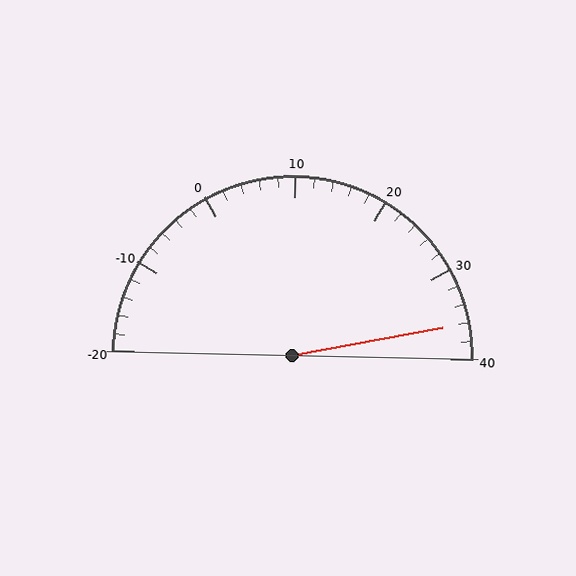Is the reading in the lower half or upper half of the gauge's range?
The reading is in the upper half of the range (-20 to 40).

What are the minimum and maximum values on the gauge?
The gauge ranges from -20 to 40.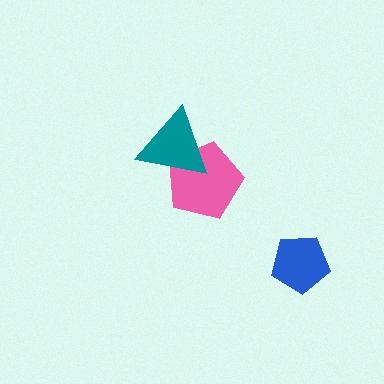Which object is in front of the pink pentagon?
The teal triangle is in front of the pink pentagon.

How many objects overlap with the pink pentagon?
1 object overlaps with the pink pentagon.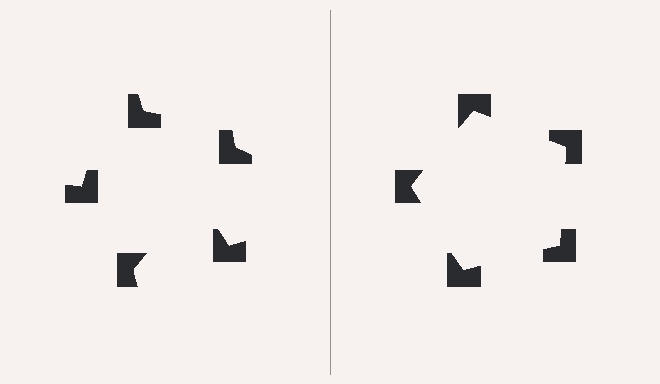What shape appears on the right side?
An illusory pentagon.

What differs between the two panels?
The notched squares are positioned identically on both sides; only the wedge orientations differ. On the right they align to a pentagon; on the left they are misaligned.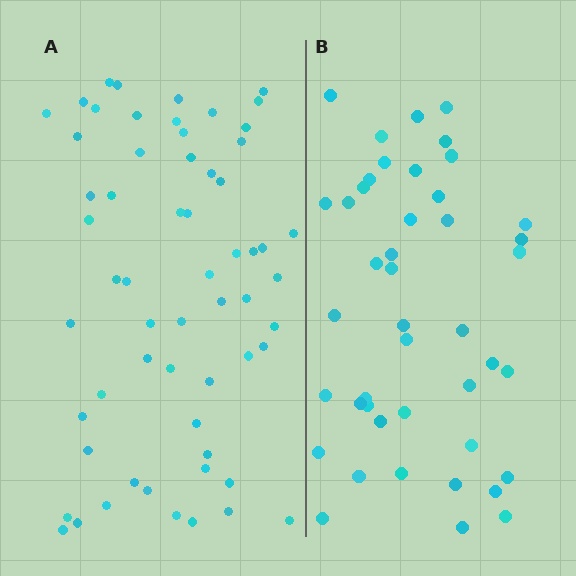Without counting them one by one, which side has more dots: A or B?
Region A (the left region) has more dots.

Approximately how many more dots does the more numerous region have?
Region A has approximately 15 more dots than region B.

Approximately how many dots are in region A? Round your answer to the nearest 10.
About 60 dots.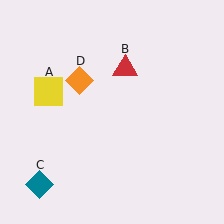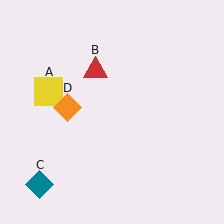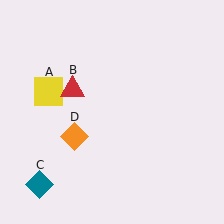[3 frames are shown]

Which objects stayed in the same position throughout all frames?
Yellow square (object A) and teal diamond (object C) remained stationary.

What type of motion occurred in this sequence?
The red triangle (object B), orange diamond (object D) rotated counterclockwise around the center of the scene.